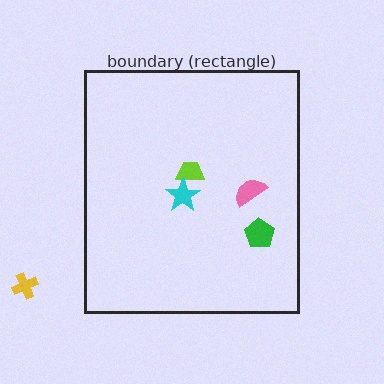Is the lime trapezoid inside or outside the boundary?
Inside.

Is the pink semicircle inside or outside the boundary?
Inside.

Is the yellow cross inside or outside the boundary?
Outside.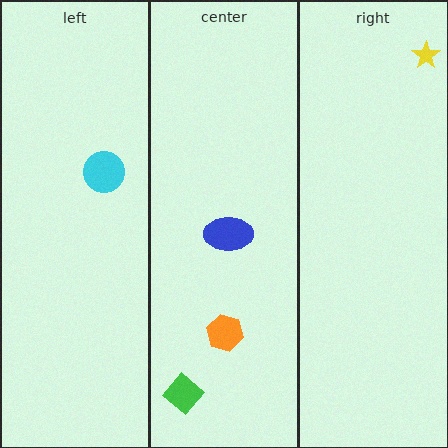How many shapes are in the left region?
1.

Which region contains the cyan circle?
The left region.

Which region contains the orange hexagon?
The center region.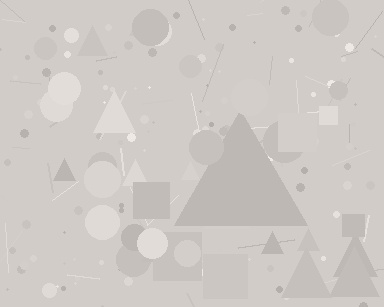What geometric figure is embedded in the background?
A triangle is embedded in the background.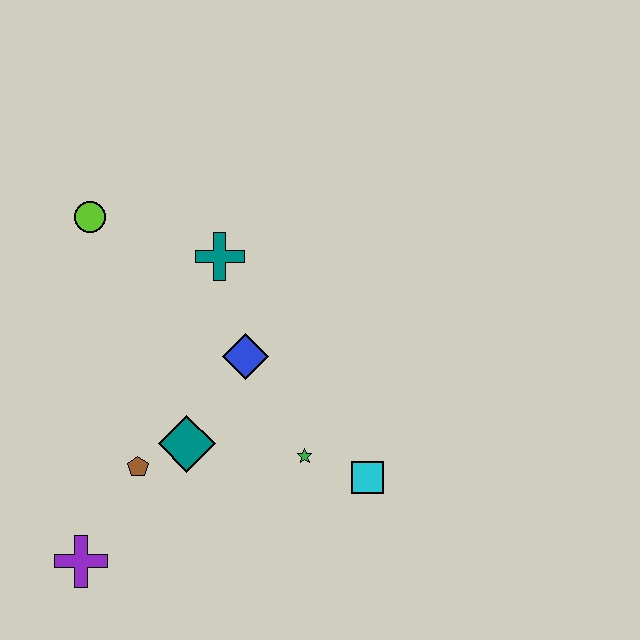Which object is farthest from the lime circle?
The cyan square is farthest from the lime circle.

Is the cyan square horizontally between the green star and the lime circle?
No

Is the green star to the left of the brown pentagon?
No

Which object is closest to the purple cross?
The brown pentagon is closest to the purple cross.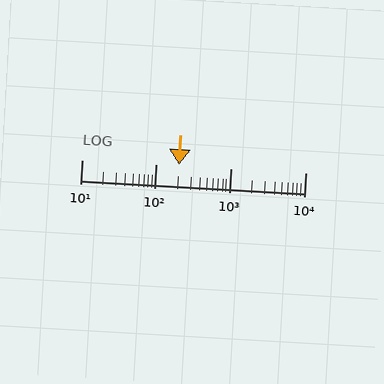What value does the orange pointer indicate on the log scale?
The pointer indicates approximately 200.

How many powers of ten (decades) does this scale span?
The scale spans 3 decades, from 10 to 10000.